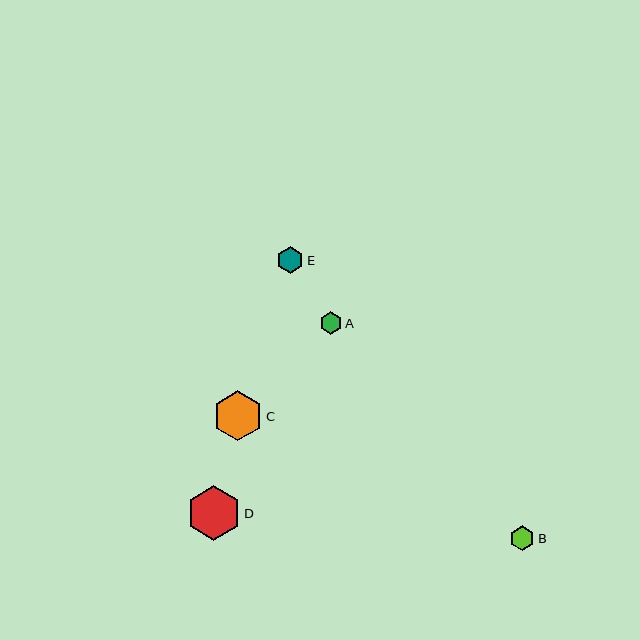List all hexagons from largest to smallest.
From largest to smallest: D, C, E, B, A.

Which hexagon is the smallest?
Hexagon A is the smallest with a size of approximately 23 pixels.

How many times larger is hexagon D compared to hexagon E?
Hexagon D is approximately 2.0 times the size of hexagon E.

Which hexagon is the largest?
Hexagon D is the largest with a size of approximately 55 pixels.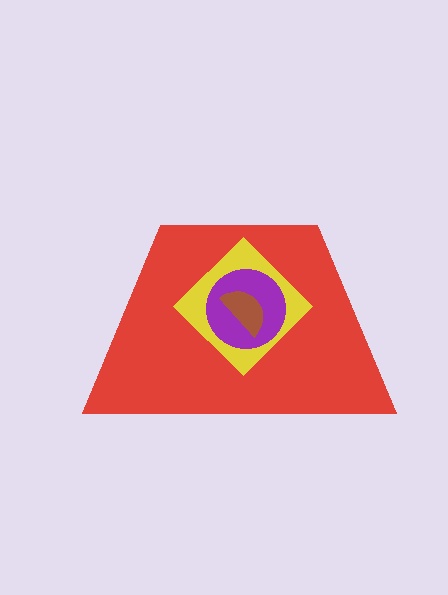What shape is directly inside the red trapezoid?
The yellow diamond.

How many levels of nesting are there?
4.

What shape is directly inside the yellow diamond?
The purple circle.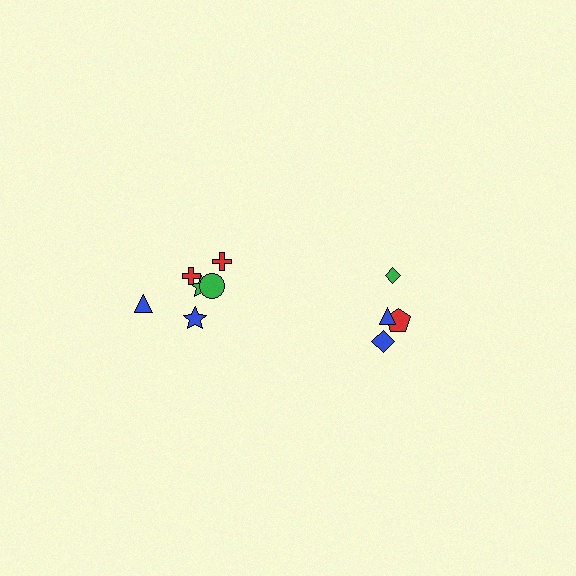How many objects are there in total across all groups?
There are 10 objects.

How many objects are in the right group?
There are 4 objects.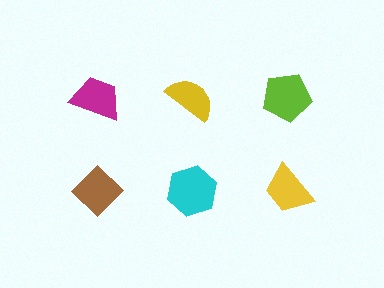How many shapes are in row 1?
3 shapes.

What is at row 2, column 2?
A cyan hexagon.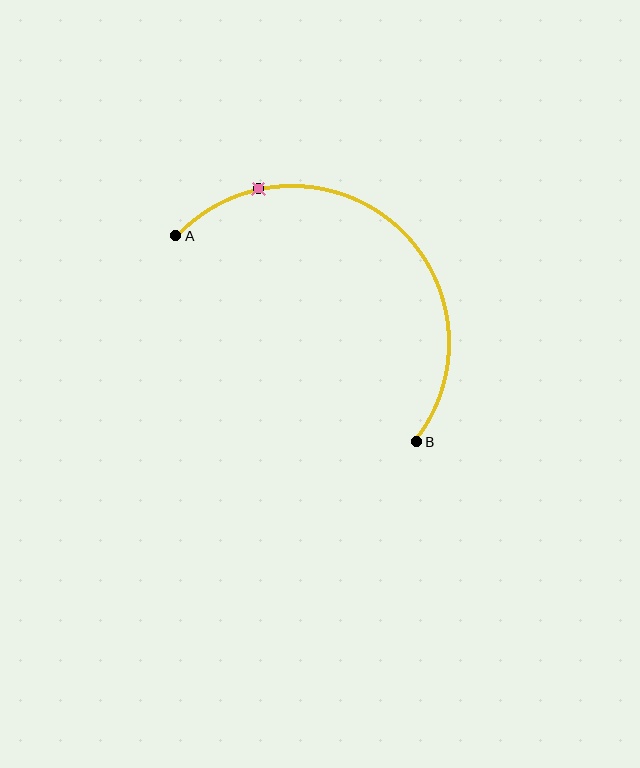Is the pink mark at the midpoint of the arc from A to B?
No. The pink mark lies on the arc but is closer to endpoint A. The arc midpoint would be at the point on the curve equidistant along the arc from both A and B.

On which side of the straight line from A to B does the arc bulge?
The arc bulges above and to the right of the straight line connecting A and B.